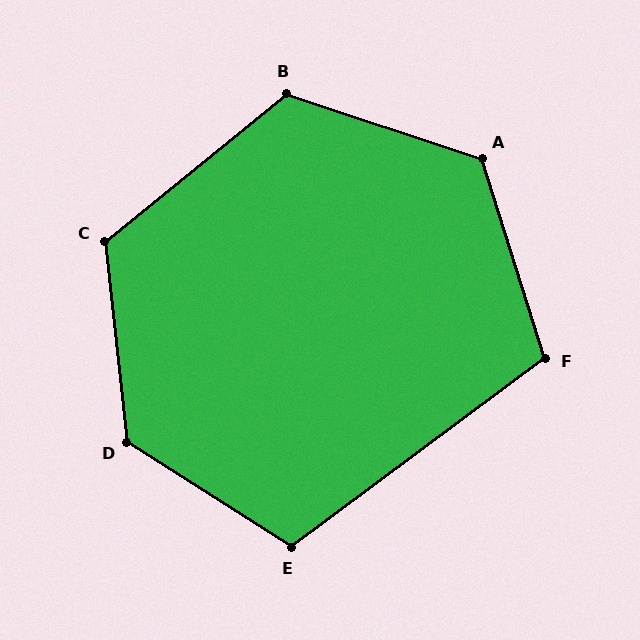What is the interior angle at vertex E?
Approximately 111 degrees (obtuse).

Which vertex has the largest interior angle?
D, at approximately 129 degrees.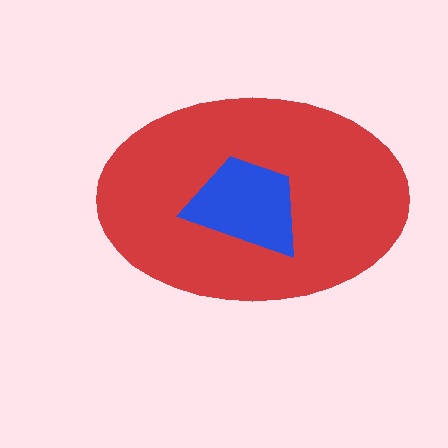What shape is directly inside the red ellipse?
The blue trapezoid.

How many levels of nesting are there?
2.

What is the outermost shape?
The red ellipse.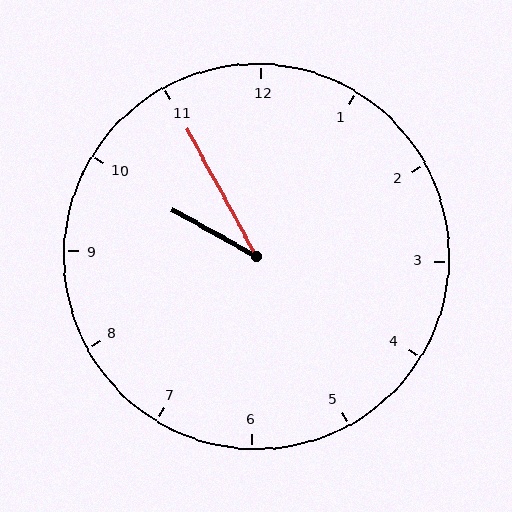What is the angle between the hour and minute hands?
Approximately 32 degrees.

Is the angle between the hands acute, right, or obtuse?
It is acute.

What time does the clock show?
9:55.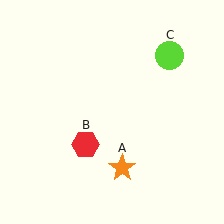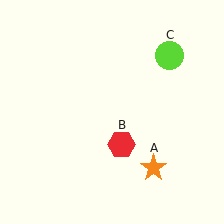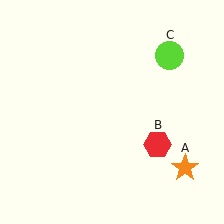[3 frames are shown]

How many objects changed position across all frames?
2 objects changed position: orange star (object A), red hexagon (object B).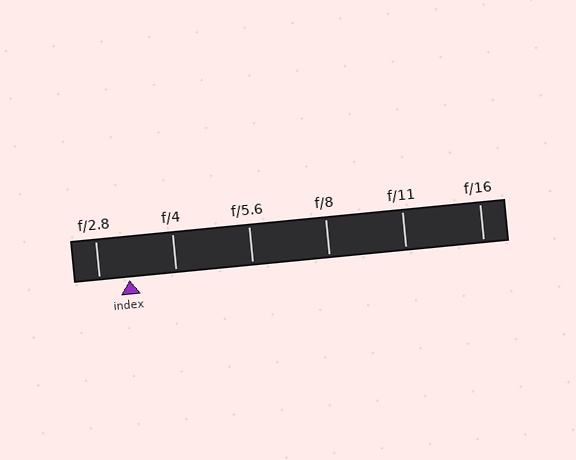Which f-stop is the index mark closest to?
The index mark is closest to f/2.8.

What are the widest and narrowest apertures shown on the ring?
The widest aperture shown is f/2.8 and the narrowest is f/16.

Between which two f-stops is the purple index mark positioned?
The index mark is between f/2.8 and f/4.